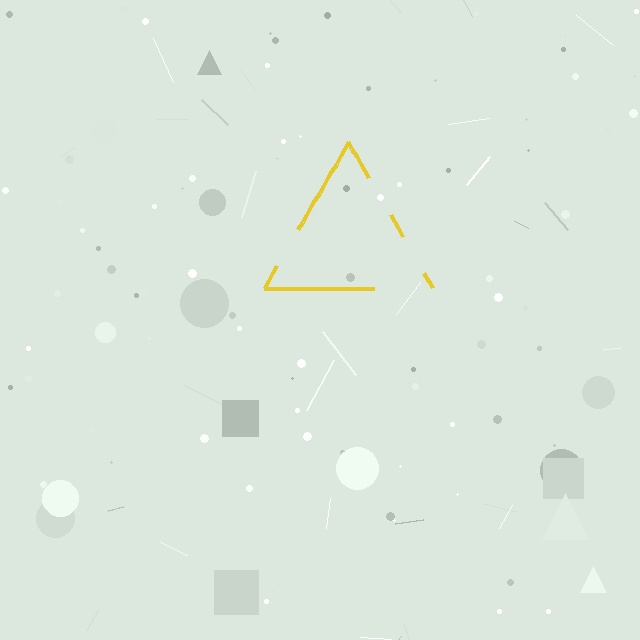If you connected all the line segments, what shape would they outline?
They would outline a triangle.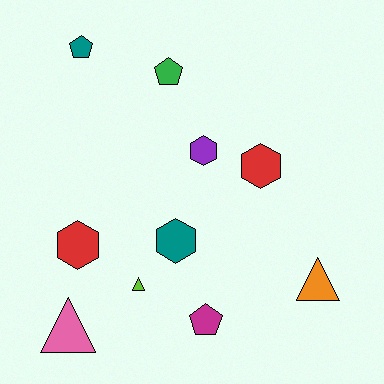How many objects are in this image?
There are 10 objects.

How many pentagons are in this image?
There are 3 pentagons.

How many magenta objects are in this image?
There is 1 magenta object.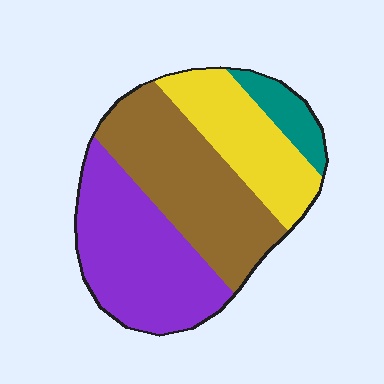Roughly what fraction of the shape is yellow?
Yellow takes up about one quarter (1/4) of the shape.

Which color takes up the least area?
Teal, at roughly 10%.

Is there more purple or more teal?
Purple.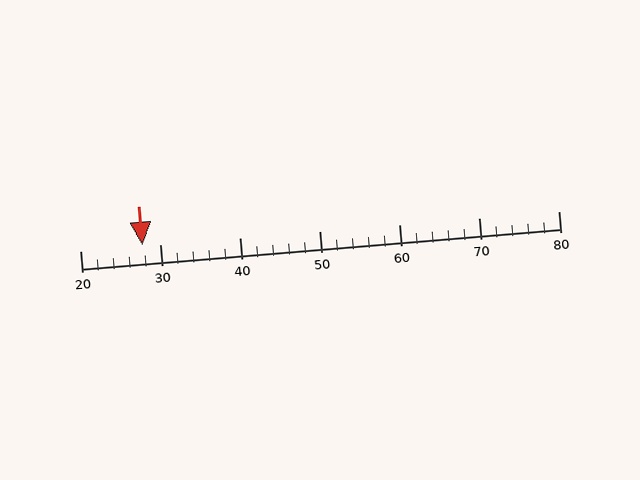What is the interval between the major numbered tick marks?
The major tick marks are spaced 10 units apart.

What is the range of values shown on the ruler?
The ruler shows values from 20 to 80.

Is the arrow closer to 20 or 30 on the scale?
The arrow is closer to 30.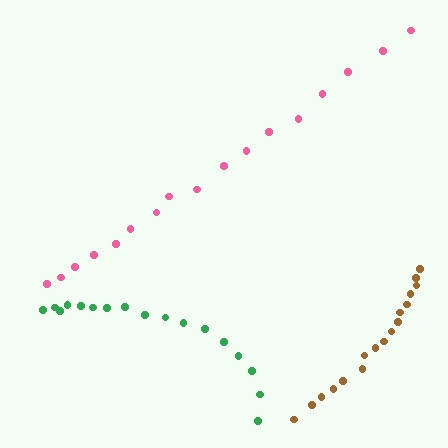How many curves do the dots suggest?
There are 3 distinct paths.